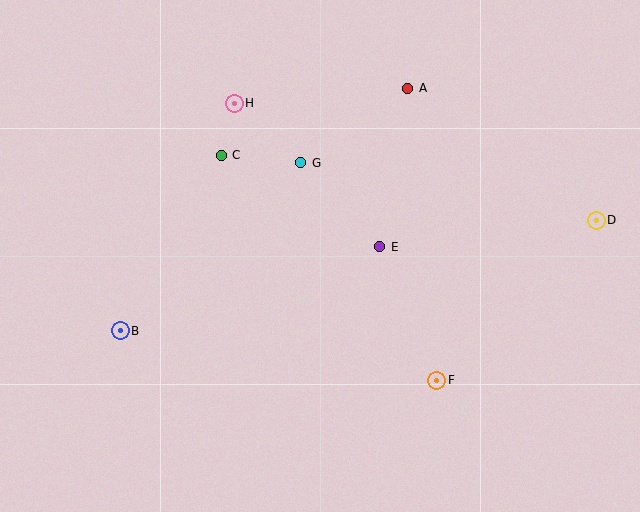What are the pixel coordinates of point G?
Point G is at (301, 163).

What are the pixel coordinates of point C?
Point C is at (221, 155).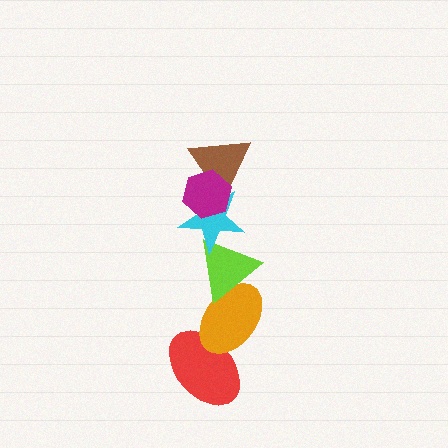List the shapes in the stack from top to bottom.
From top to bottom: the magenta hexagon, the brown triangle, the cyan star, the lime triangle, the orange ellipse, the red ellipse.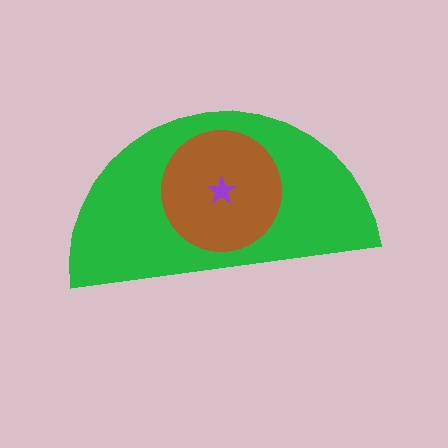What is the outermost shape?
The green semicircle.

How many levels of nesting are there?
3.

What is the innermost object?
The purple star.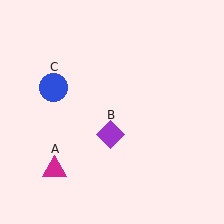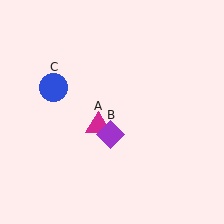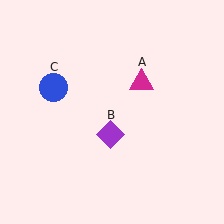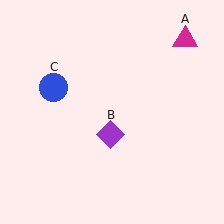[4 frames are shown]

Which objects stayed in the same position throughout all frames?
Purple diamond (object B) and blue circle (object C) remained stationary.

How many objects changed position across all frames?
1 object changed position: magenta triangle (object A).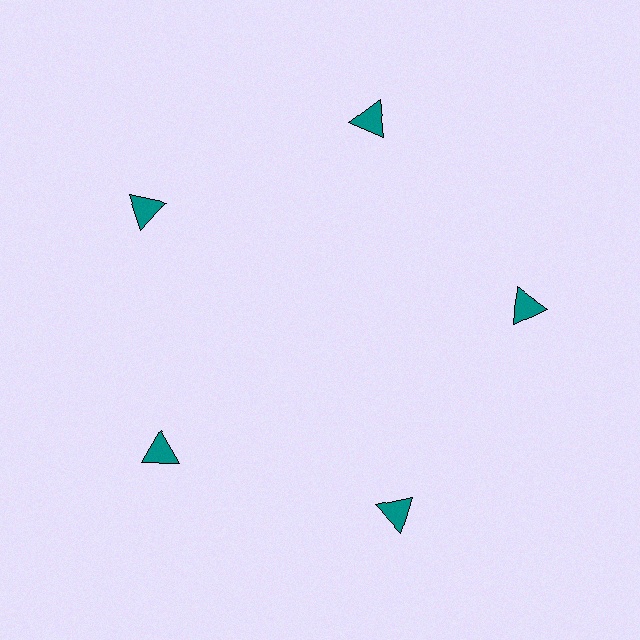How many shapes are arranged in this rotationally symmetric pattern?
There are 5 shapes, arranged in 5 groups of 1.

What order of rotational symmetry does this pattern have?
This pattern has 5-fold rotational symmetry.